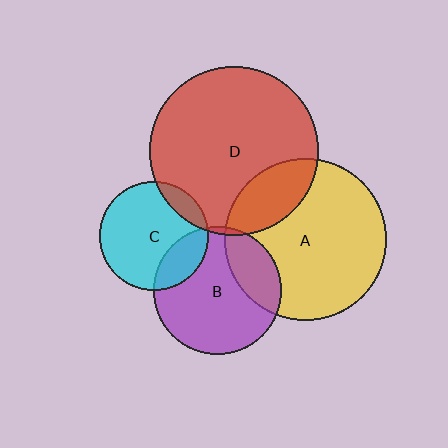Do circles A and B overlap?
Yes.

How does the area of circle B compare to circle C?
Approximately 1.4 times.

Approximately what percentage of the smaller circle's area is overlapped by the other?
Approximately 25%.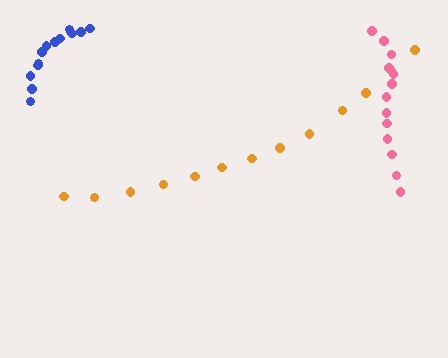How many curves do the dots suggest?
There are 3 distinct paths.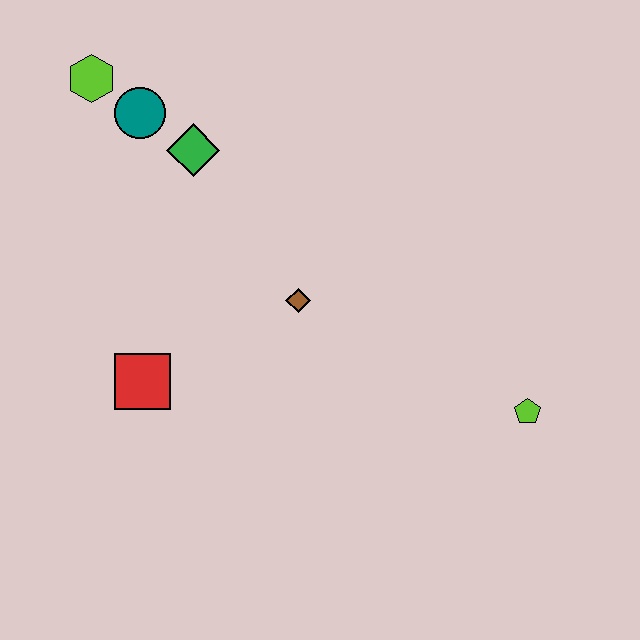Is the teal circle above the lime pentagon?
Yes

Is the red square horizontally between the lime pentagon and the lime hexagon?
Yes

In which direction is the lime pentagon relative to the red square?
The lime pentagon is to the right of the red square.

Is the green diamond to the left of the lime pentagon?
Yes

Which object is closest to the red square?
The brown diamond is closest to the red square.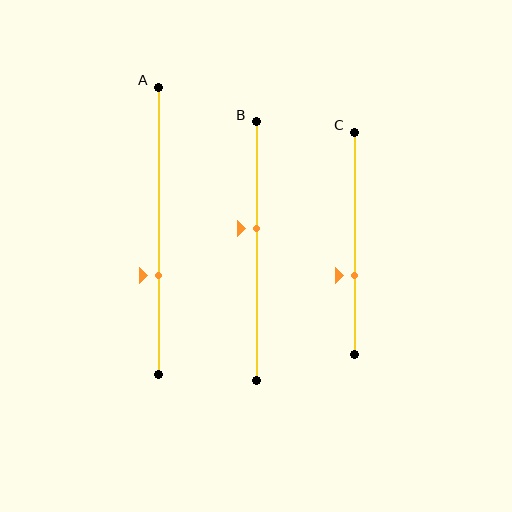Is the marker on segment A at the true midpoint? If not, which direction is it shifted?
No, the marker on segment A is shifted downward by about 16% of the segment length.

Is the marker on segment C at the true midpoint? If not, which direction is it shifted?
No, the marker on segment C is shifted downward by about 15% of the segment length.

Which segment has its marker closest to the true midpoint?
Segment B has its marker closest to the true midpoint.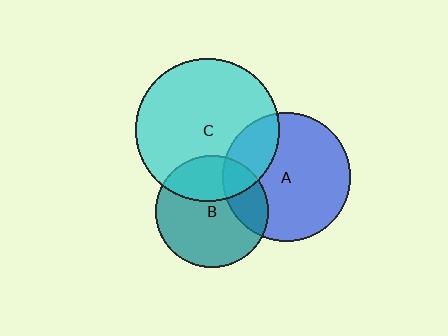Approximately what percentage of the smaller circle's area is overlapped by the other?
Approximately 25%.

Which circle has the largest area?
Circle C (cyan).